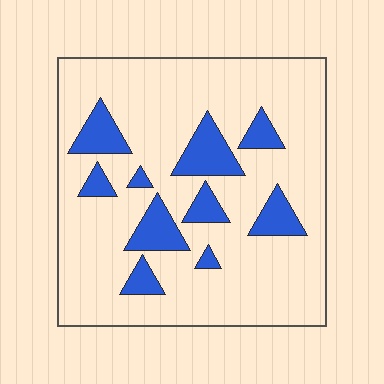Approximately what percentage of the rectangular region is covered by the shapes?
Approximately 15%.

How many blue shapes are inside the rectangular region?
10.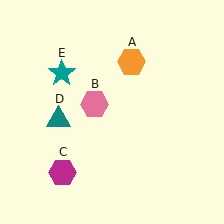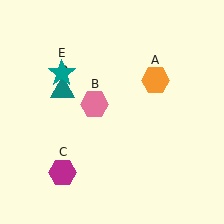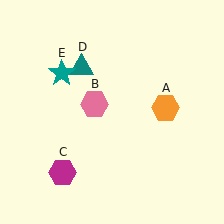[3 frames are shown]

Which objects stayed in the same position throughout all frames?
Pink hexagon (object B) and magenta hexagon (object C) and teal star (object E) remained stationary.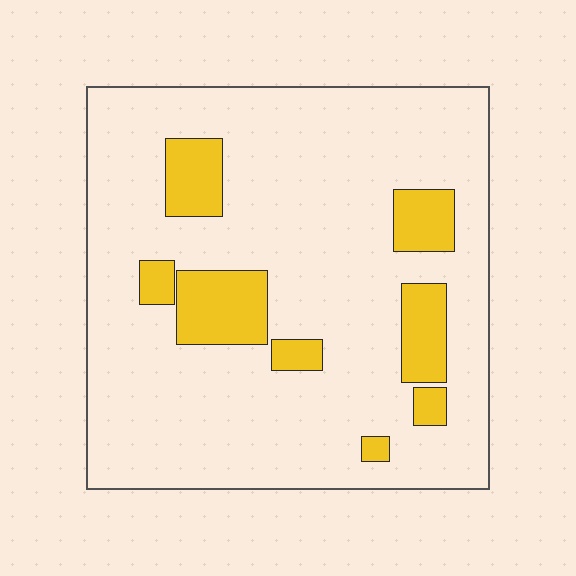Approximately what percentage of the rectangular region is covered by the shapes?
Approximately 15%.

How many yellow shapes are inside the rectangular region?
8.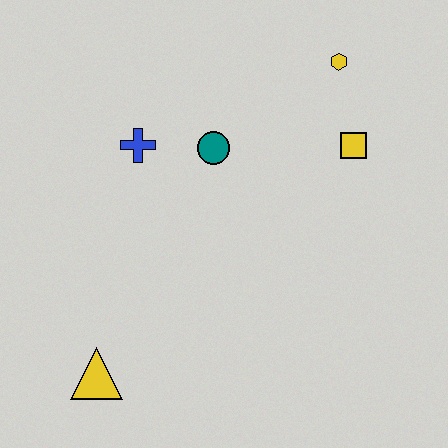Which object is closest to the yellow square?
The yellow hexagon is closest to the yellow square.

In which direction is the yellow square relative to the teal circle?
The yellow square is to the right of the teal circle.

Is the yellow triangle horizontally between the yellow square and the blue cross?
No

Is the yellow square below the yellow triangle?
No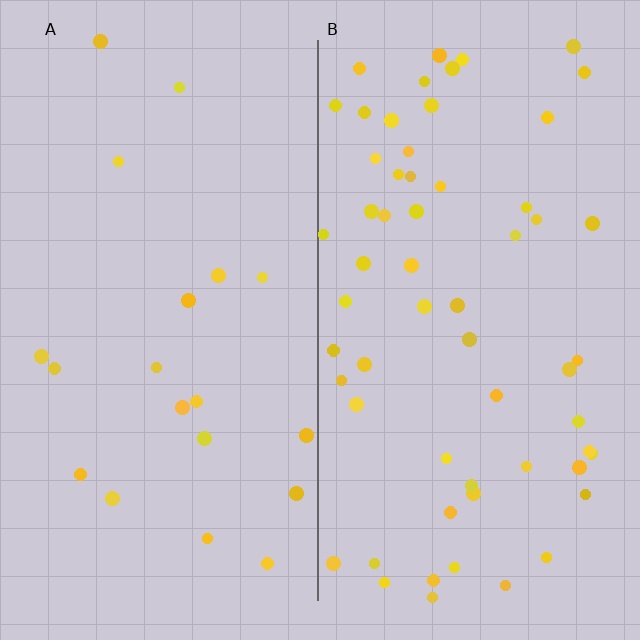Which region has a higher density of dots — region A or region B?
B (the right).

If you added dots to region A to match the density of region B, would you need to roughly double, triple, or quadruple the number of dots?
Approximately triple.